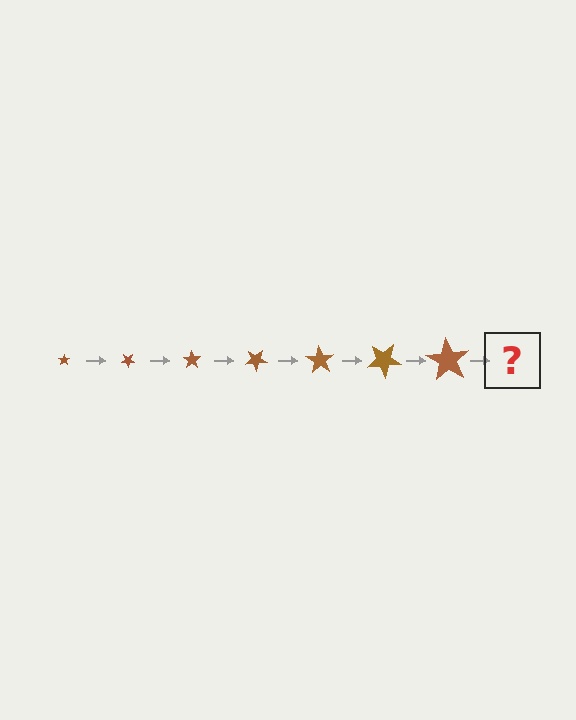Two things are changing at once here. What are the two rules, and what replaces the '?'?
The two rules are that the star grows larger each step and it rotates 35 degrees each step. The '?' should be a star, larger than the previous one and rotated 245 degrees from the start.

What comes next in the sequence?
The next element should be a star, larger than the previous one and rotated 245 degrees from the start.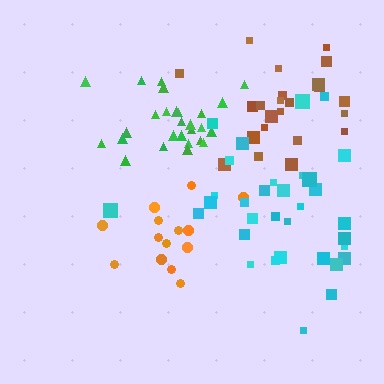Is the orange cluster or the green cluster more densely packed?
Green.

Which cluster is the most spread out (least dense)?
Cyan.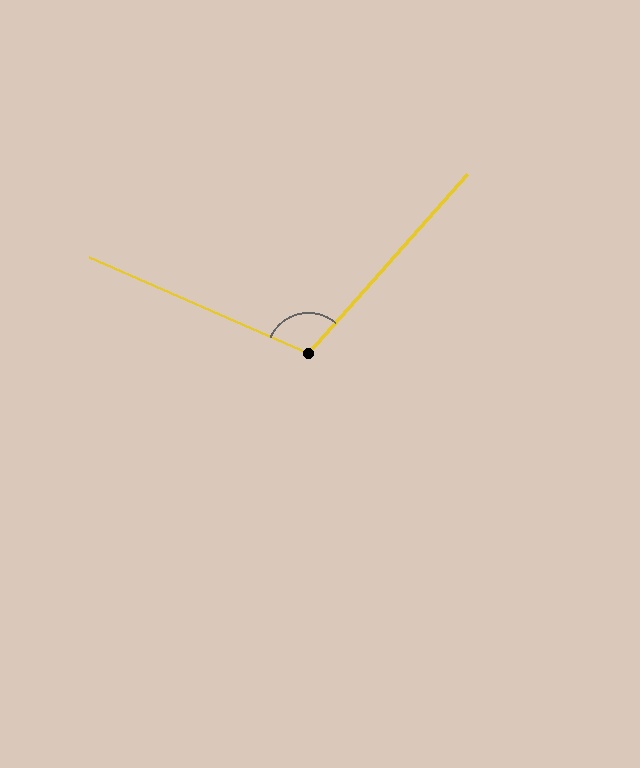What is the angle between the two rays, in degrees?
Approximately 108 degrees.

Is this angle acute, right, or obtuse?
It is obtuse.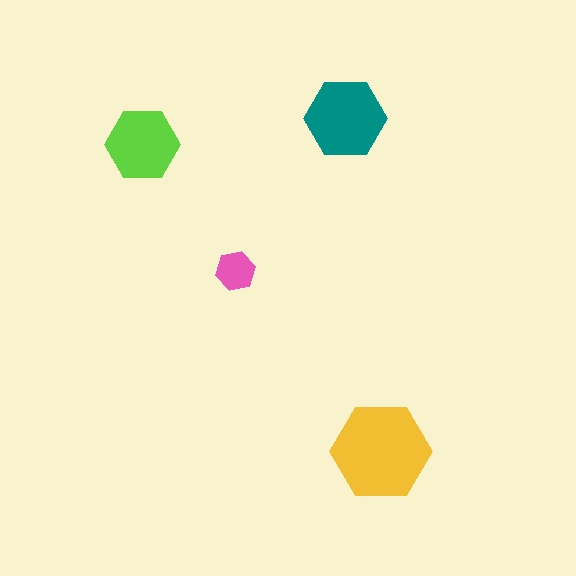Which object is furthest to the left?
The lime hexagon is leftmost.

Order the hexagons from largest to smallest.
the yellow one, the teal one, the lime one, the pink one.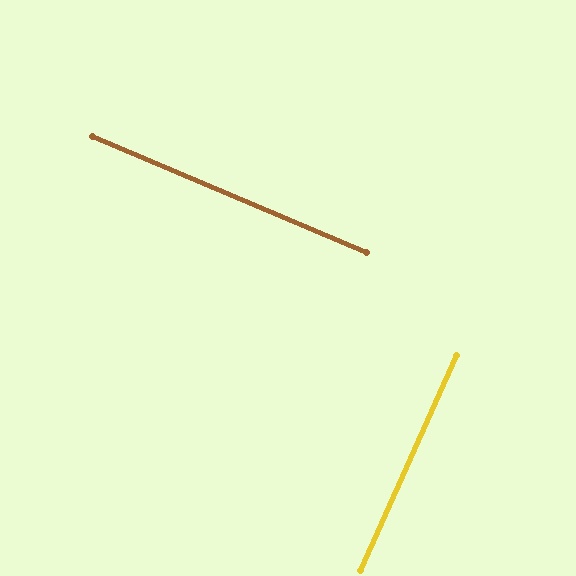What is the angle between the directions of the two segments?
Approximately 89 degrees.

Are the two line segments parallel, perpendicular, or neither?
Perpendicular — they meet at approximately 89°.